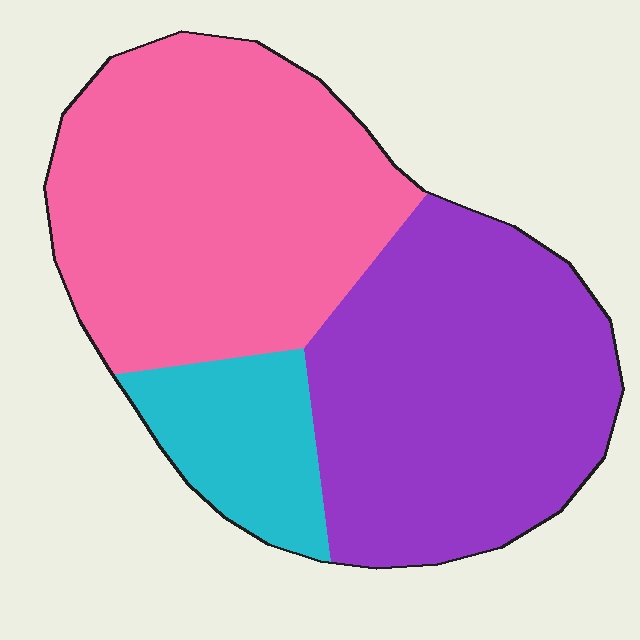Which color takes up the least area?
Cyan, at roughly 15%.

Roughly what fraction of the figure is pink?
Pink takes up between a quarter and a half of the figure.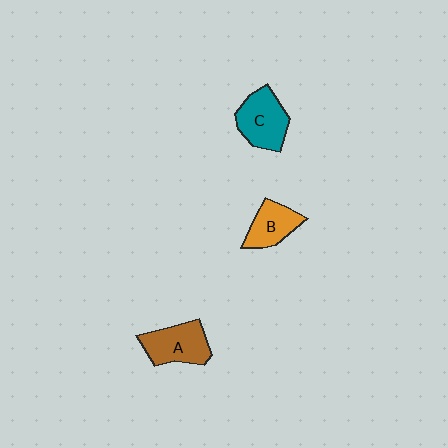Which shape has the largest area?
Shape C (teal).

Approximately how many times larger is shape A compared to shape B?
Approximately 1.3 times.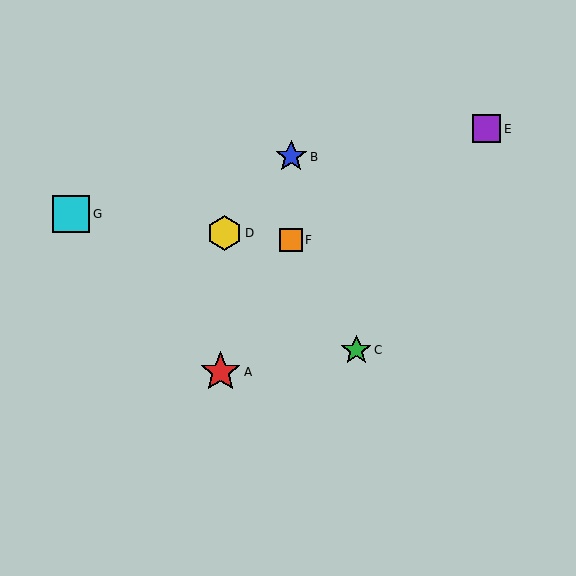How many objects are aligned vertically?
2 objects (B, F) are aligned vertically.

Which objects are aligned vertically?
Objects B, F are aligned vertically.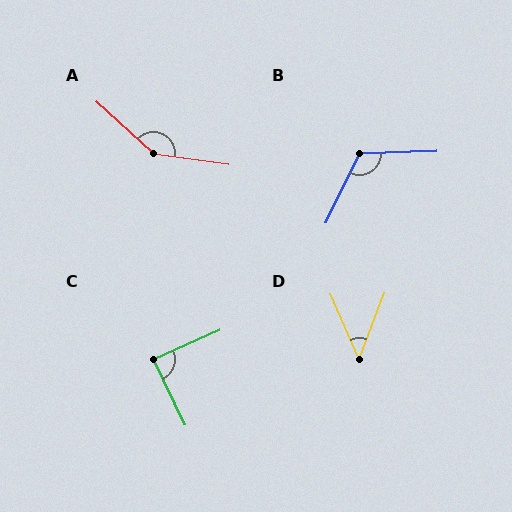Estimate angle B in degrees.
Approximately 118 degrees.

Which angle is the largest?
A, at approximately 145 degrees.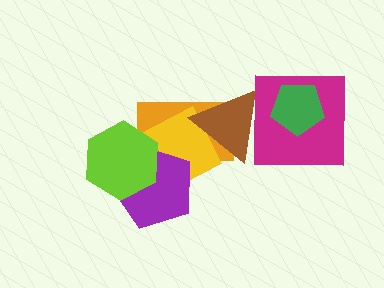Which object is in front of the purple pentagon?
The lime hexagon is in front of the purple pentagon.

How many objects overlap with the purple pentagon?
3 objects overlap with the purple pentagon.